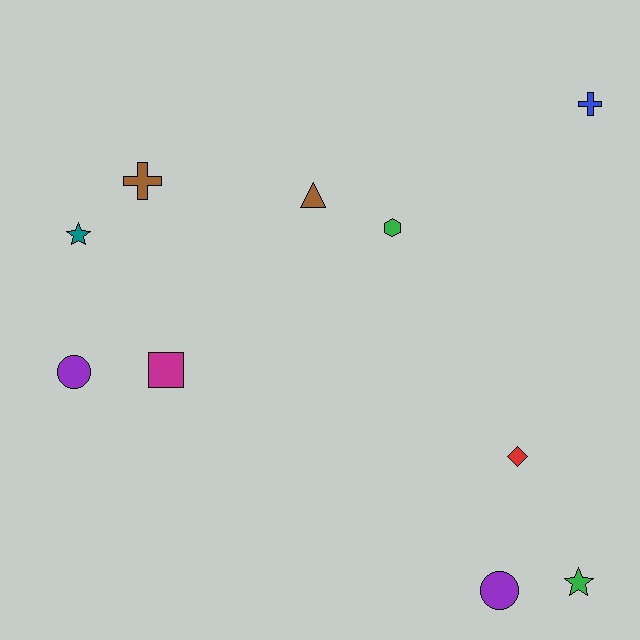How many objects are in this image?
There are 10 objects.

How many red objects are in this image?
There is 1 red object.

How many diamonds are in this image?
There is 1 diamond.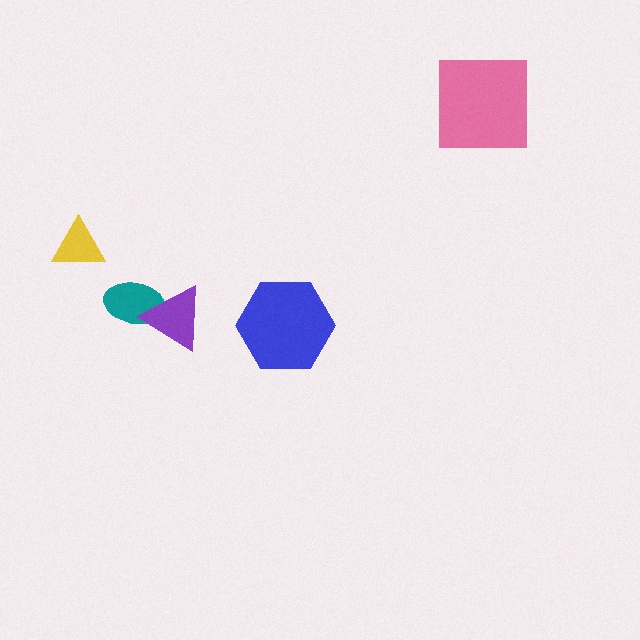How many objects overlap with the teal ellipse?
1 object overlaps with the teal ellipse.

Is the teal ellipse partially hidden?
Yes, it is partially covered by another shape.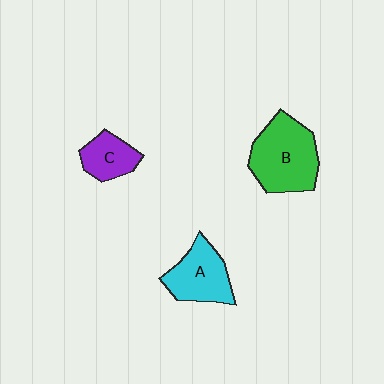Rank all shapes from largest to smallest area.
From largest to smallest: B (green), A (cyan), C (purple).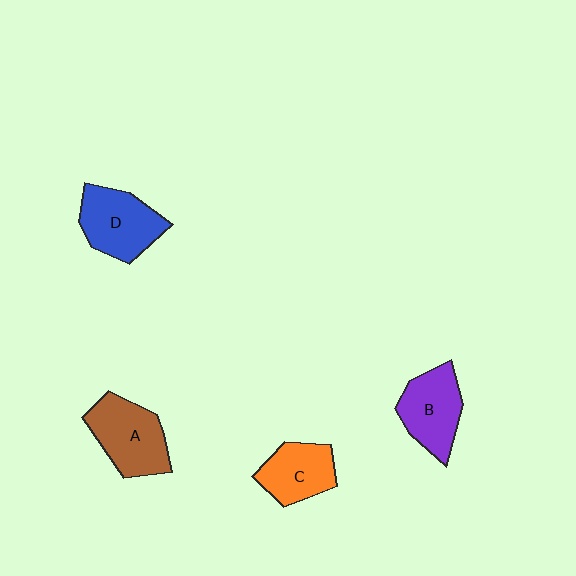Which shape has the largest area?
Shape A (brown).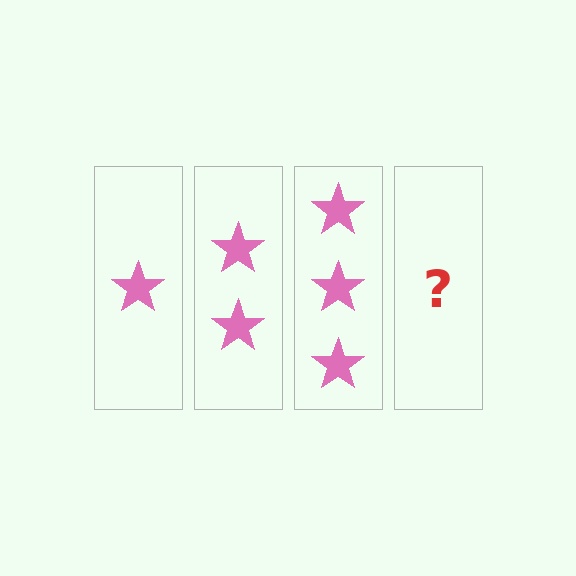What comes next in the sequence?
The next element should be 4 stars.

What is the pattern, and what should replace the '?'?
The pattern is that each step adds one more star. The '?' should be 4 stars.